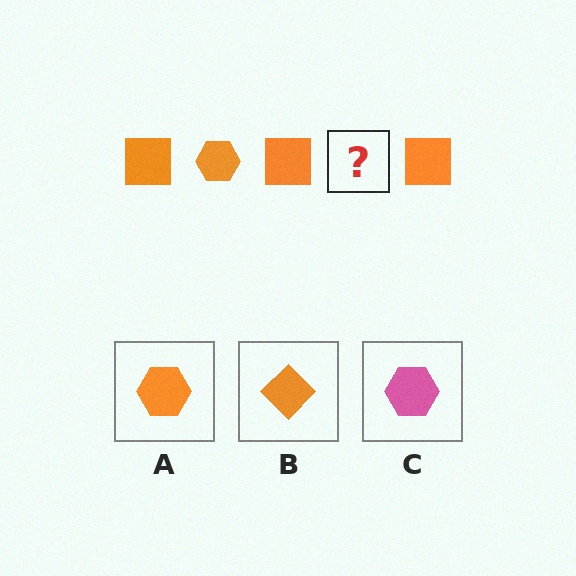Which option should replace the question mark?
Option A.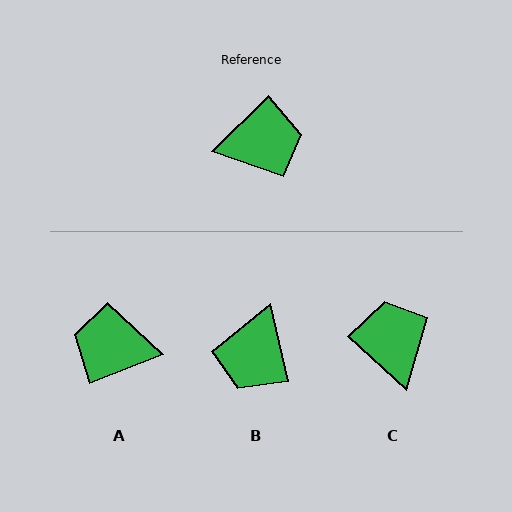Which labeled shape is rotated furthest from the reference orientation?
A, about 156 degrees away.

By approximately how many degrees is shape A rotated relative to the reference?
Approximately 156 degrees counter-clockwise.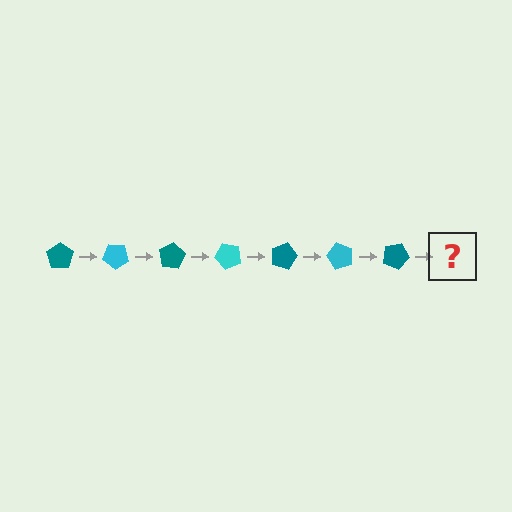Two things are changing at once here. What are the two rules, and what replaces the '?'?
The two rules are that it rotates 40 degrees each step and the color cycles through teal and cyan. The '?' should be a cyan pentagon, rotated 280 degrees from the start.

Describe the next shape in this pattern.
It should be a cyan pentagon, rotated 280 degrees from the start.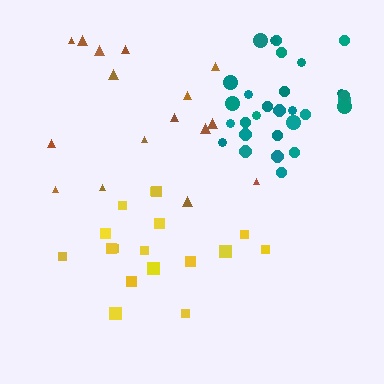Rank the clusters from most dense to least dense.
teal, yellow, brown.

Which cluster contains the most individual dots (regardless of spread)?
Teal (29).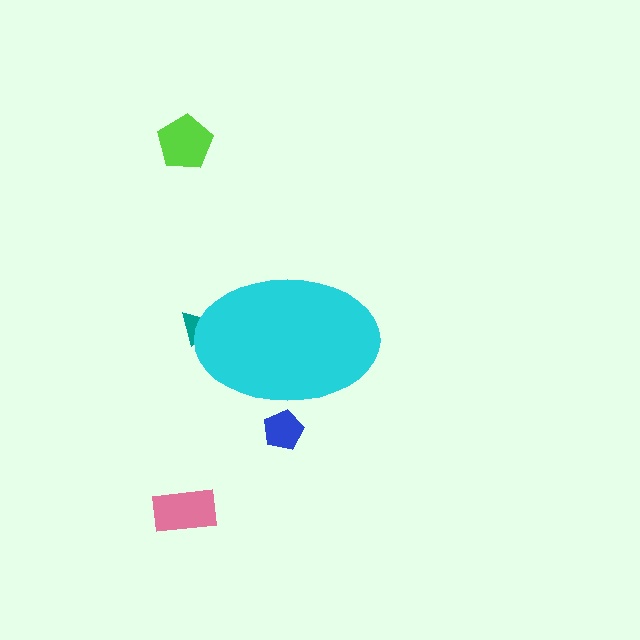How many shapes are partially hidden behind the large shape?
2 shapes are partially hidden.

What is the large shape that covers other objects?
A cyan ellipse.